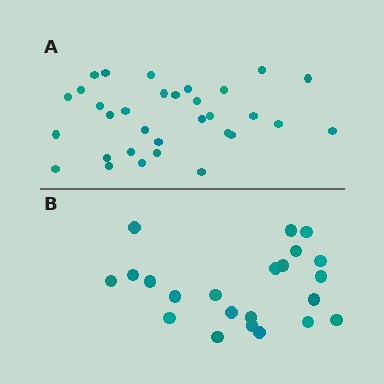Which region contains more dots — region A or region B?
Region A (the top region) has more dots.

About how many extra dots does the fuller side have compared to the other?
Region A has roughly 10 or so more dots than region B.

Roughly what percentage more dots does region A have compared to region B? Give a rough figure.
About 45% more.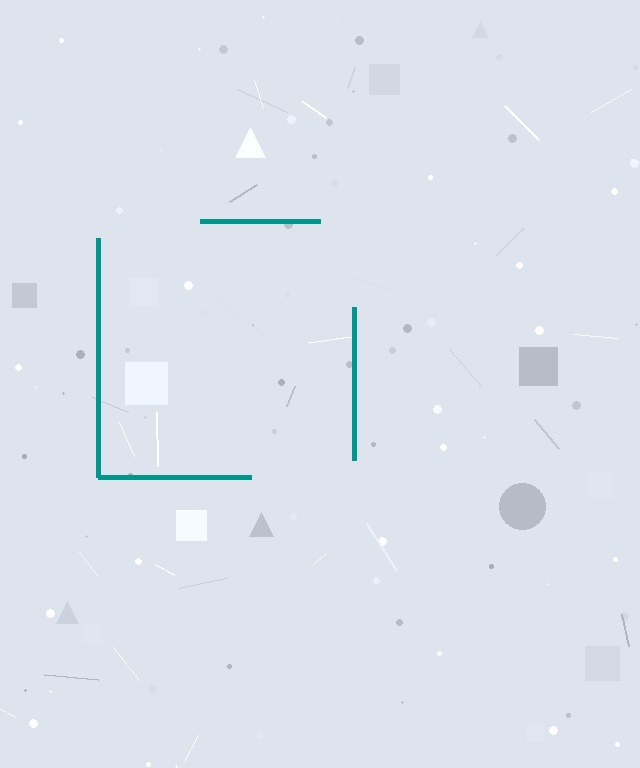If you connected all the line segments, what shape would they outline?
They would outline a square.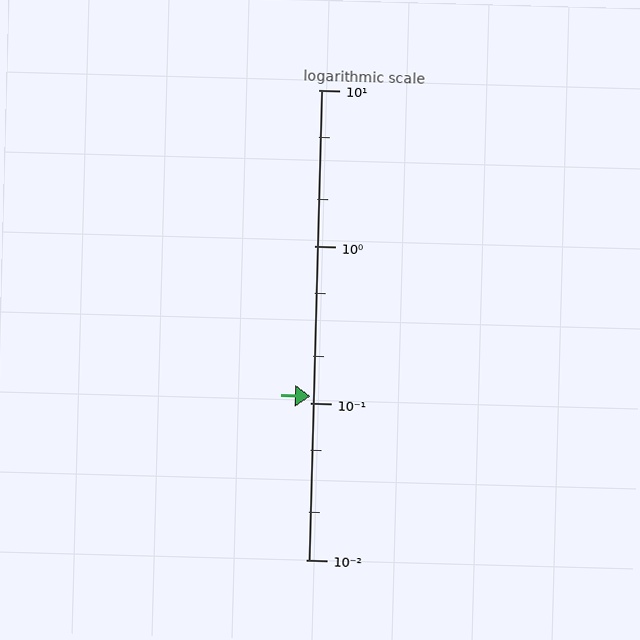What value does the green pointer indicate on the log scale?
The pointer indicates approximately 0.11.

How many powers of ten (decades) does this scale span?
The scale spans 3 decades, from 0.01 to 10.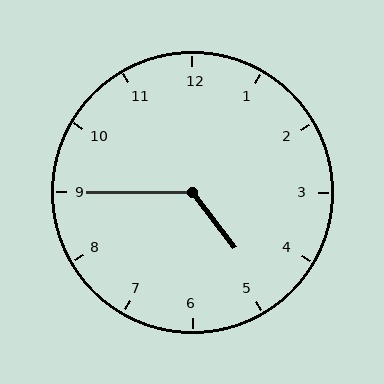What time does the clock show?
4:45.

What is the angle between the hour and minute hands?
Approximately 128 degrees.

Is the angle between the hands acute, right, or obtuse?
It is obtuse.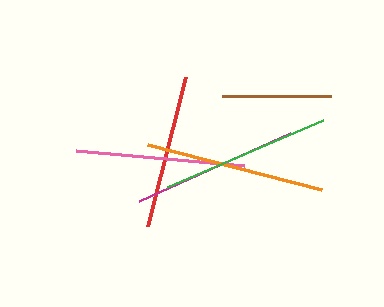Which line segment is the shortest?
The brown line is the shortest at approximately 108 pixels.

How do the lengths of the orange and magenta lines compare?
The orange and magenta lines are approximately the same length.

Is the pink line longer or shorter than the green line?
The green line is longer than the pink line.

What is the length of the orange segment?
The orange segment is approximately 179 pixels long.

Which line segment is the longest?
The orange line is the longest at approximately 179 pixels.